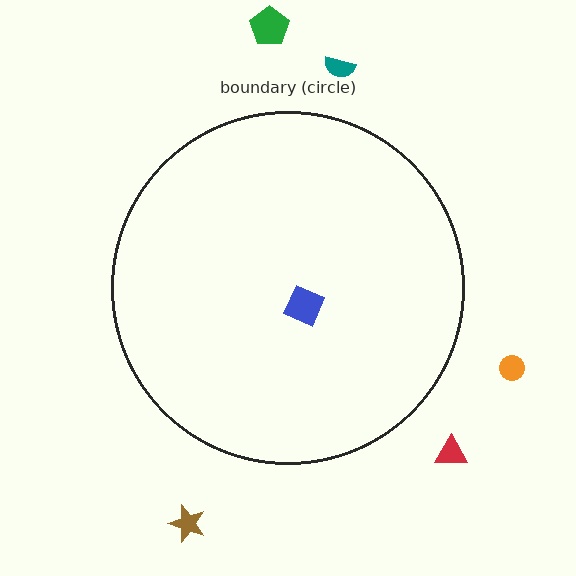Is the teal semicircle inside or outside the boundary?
Outside.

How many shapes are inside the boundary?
1 inside, 5 outside.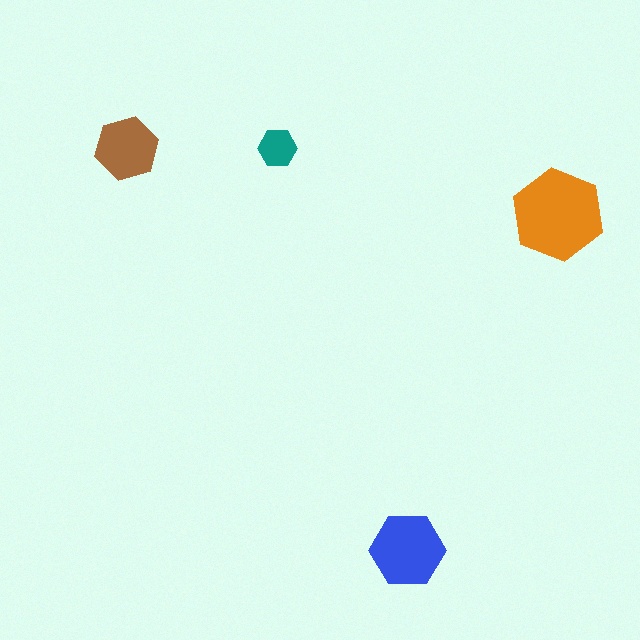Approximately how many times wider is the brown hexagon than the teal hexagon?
About 1.5 times wider.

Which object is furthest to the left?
The brown hexagon is leftmost.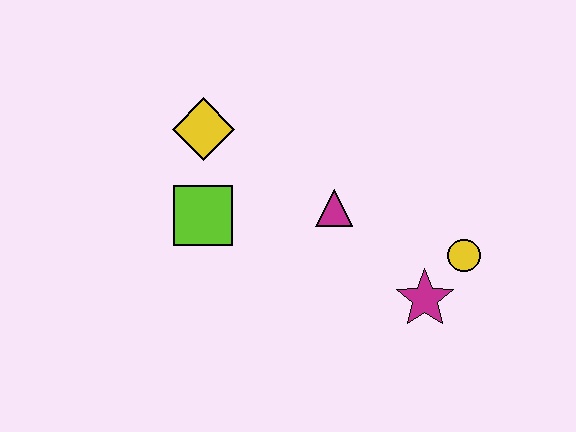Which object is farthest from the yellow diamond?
The yellow circle is farthest from the yellow diamond.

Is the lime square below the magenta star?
No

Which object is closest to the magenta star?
The yellow circle is closest to the magenta star.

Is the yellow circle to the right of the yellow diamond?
Yes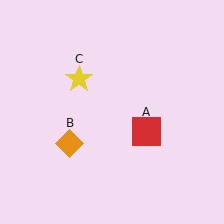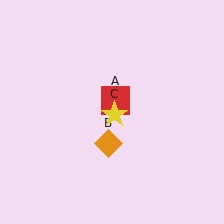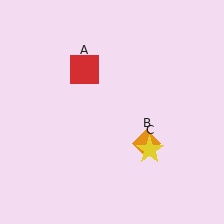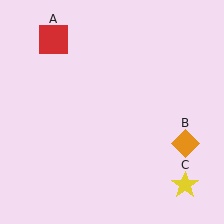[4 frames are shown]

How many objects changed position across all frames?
3 objects changed position: red square (object A), orange diamond (object B), yellow star (object C).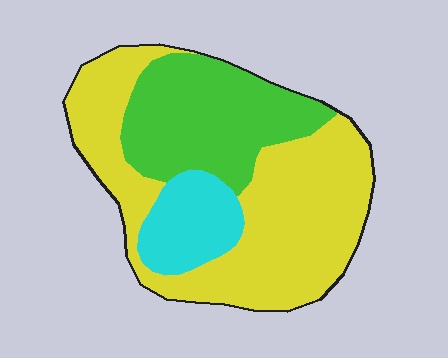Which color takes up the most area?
Yellow, at roughly 55%.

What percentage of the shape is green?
Green takes up between a sixth and a third of the shape.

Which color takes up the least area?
Cyan, at roughly 15%.